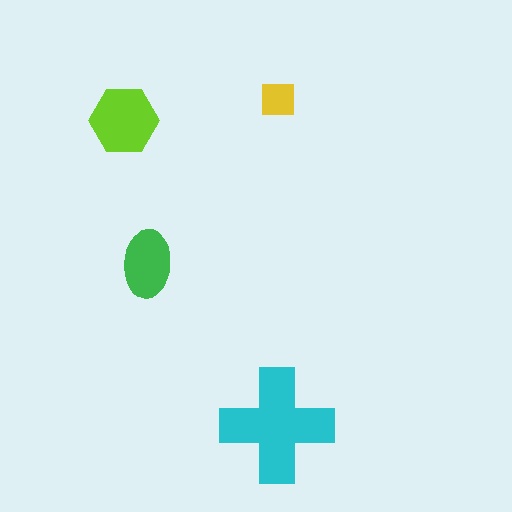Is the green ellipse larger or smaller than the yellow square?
Larger.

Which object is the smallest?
The yellow square.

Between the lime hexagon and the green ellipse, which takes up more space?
The lime hexagon.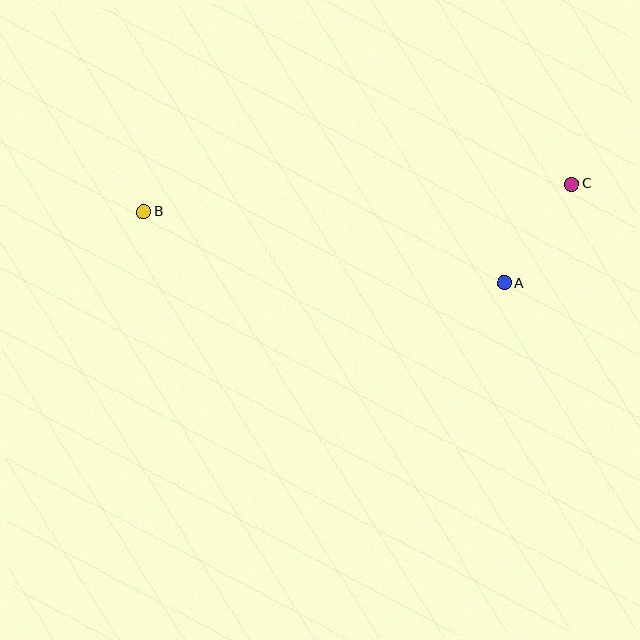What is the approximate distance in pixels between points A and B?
The distance between A and B is approximately 367 pixels.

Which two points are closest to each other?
Points A and C are closest to each other.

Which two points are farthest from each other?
Points B and C are farthest from each other.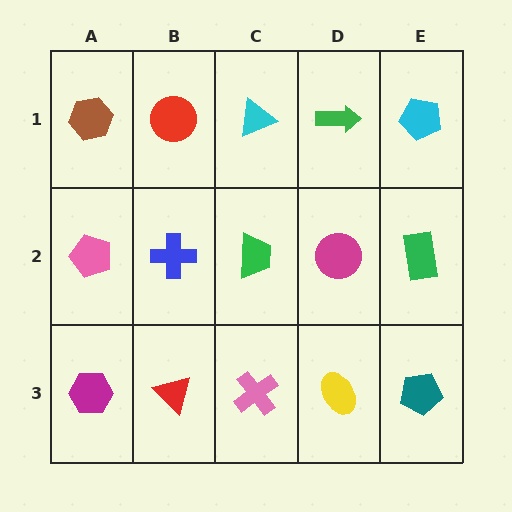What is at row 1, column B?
A red circle.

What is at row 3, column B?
A red triangle.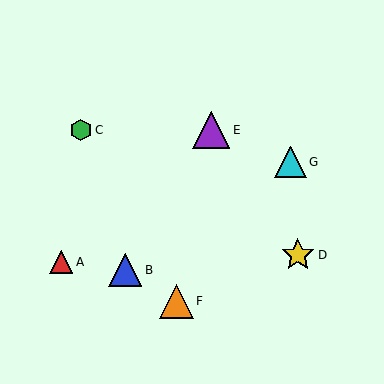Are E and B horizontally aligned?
No, E is at y≈130 and B is at y≈270.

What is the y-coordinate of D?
Object D is at y≈255.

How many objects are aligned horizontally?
2 objects (C, E) are aligned horizontally.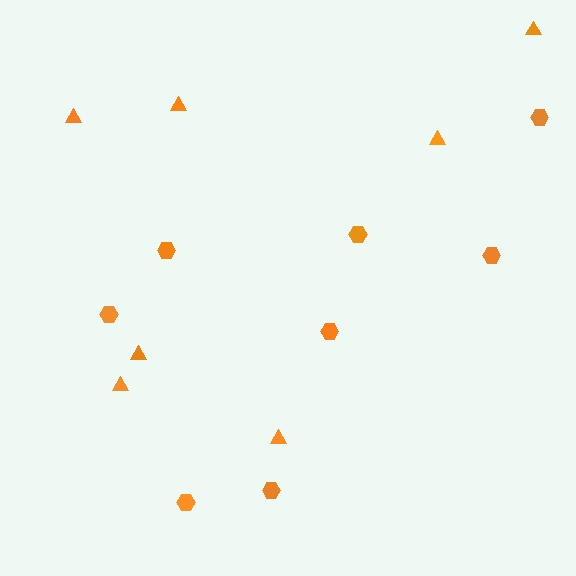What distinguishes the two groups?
There are 2 groups: one group of hexagons (8) and one group of triangles (7).